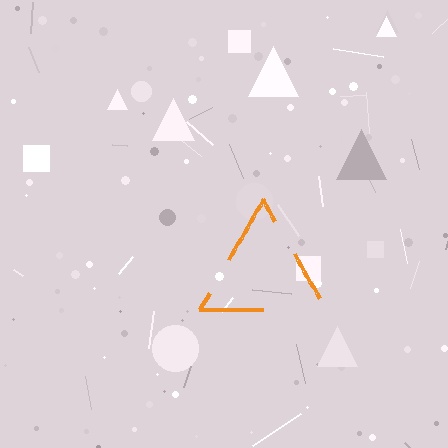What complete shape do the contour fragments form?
The contour fragments form a triangle.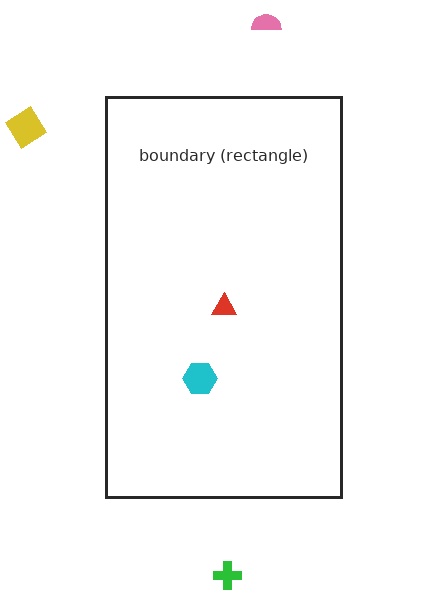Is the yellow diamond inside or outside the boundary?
Outside.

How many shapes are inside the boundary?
2 inside, 3 outside.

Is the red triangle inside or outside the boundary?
Inside.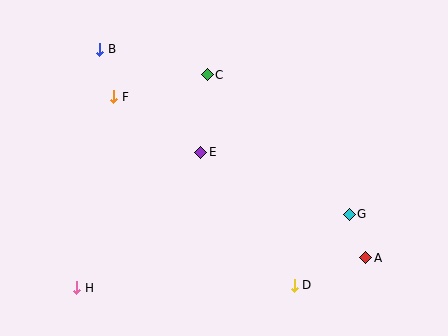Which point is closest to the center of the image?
Point E at (201, 152) is closest to the center.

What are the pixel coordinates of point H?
Point H is at (77, 288).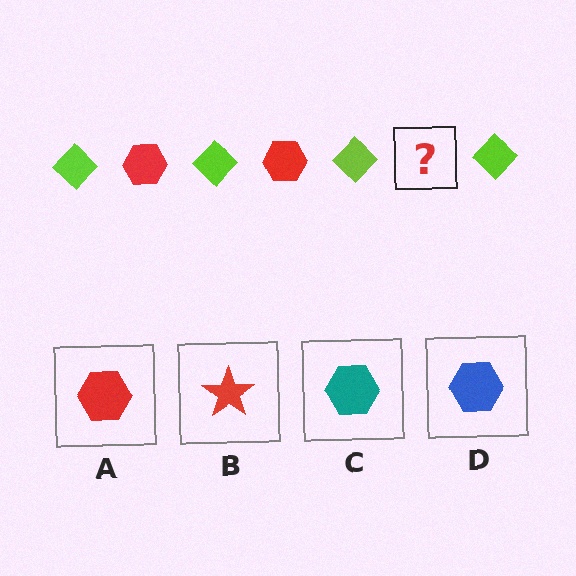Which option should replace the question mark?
Option A.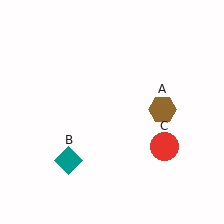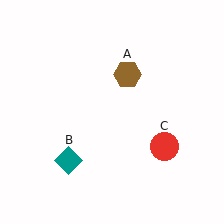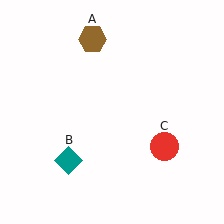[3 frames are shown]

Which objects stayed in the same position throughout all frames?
Teal diamond (object B) and red circle (object C) remained stationary.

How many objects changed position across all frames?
1 object changed position: brown hexagon (object A).